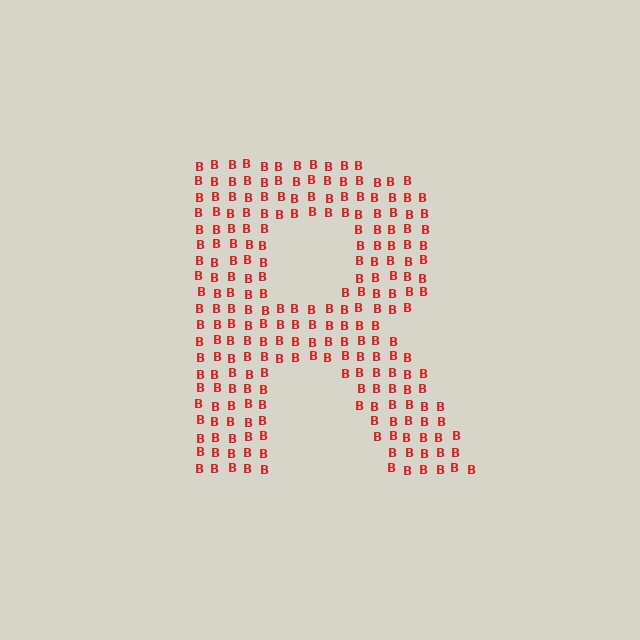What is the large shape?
The large shape is the letter R.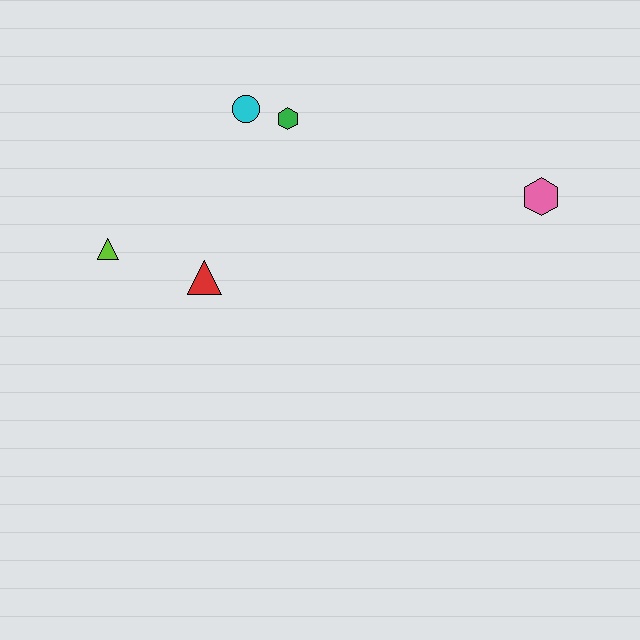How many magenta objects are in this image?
There are no magenta objects.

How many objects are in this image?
There are 5 objects.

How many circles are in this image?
There is 1 circle.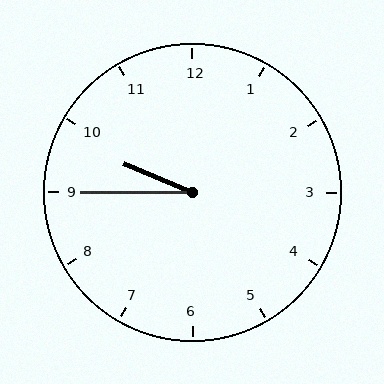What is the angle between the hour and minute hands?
Approximately 22 degrees.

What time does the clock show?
9:45.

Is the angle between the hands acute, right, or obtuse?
It is acute.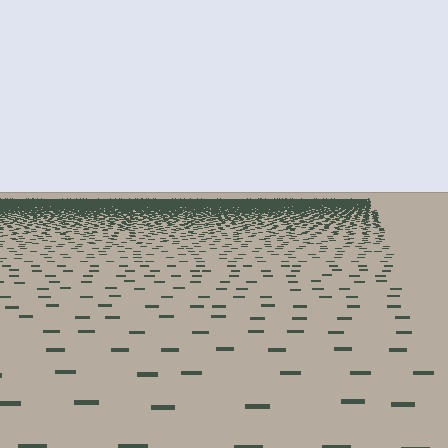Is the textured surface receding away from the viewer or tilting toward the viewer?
The surface is receding away from the viewer. Texture elements get smaller and denser toward the top.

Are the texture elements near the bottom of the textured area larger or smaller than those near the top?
Larger. Near the bottom, elements are closer to the viewer and appear at a bigger on-screen size.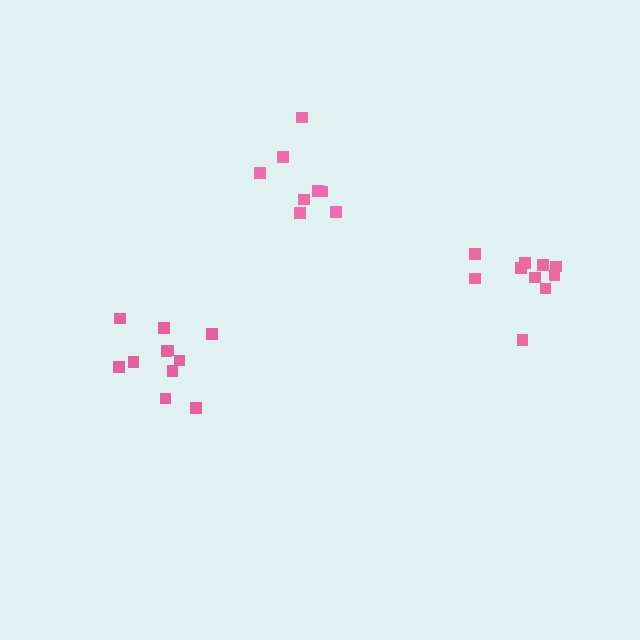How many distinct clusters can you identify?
There are 3 distinct clusters.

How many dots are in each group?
Group 1: 11 dots, Group 2: 8 dots, Group 3: 10 dots (29 total).